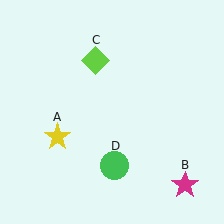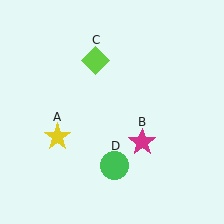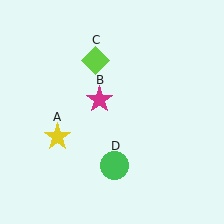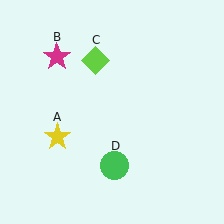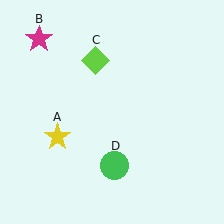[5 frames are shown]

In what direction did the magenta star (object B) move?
The magenta star (object B) moved up and to the left.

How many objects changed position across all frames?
1 object changed position: magenta star (object B).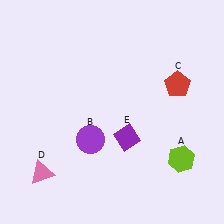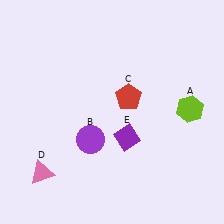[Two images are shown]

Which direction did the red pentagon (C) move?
The red pentagon (C) moved left.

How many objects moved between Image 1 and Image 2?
2 objects moved between the two images.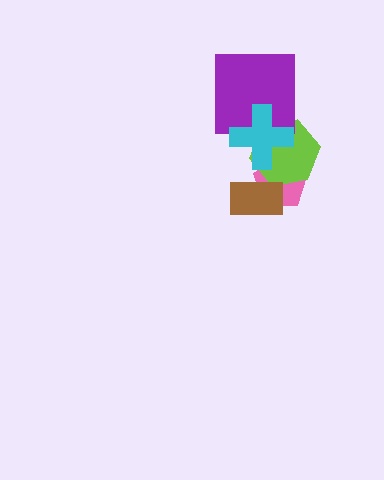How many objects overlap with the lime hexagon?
4 objects overlap with the lime hexagon.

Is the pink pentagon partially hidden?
Yes, it is partially covered by another shape.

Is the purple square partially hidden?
Yes, it is partially covered by another shape.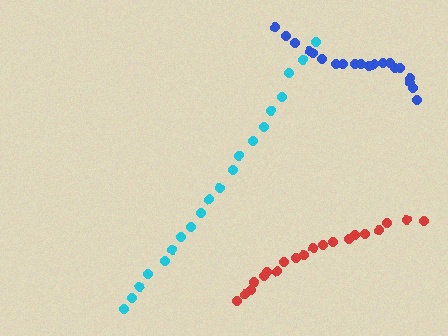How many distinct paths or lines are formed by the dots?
There are 3 distinct paths.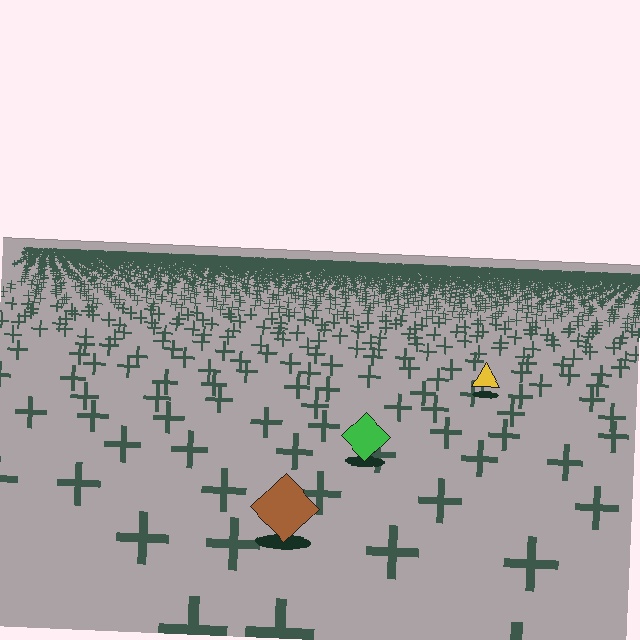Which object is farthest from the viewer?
The yellow triangle is farthest from the viewer. It appears smaller and the ground texture around it is denser.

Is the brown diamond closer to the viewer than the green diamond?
Yes. The brown diamond is closer — you can tell from the texture gradient: the ground texture is coarser near it.